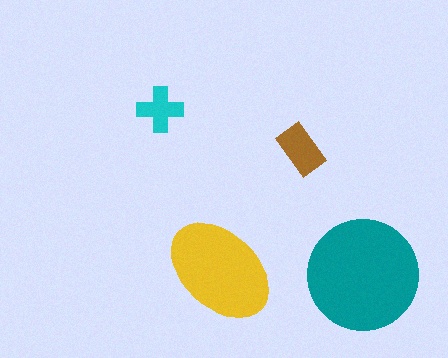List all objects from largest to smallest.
The teal circle, the yellow ellipse, the brown rectangle, the cyan cross.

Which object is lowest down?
The teal circle is bottommost.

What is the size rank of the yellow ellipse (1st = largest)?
2nd.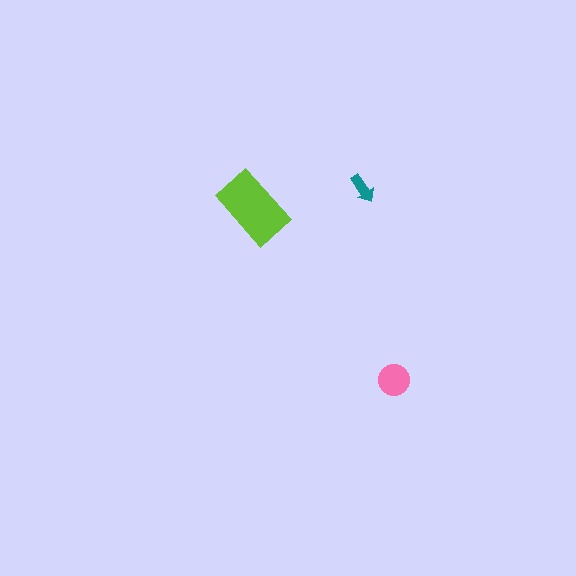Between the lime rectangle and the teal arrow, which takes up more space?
The lime rectangle.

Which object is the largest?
The lime rectangle.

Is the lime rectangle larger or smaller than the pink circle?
Larger.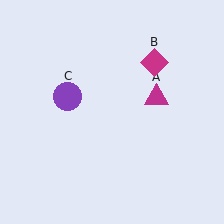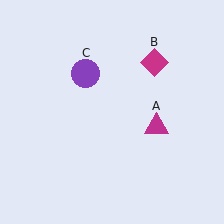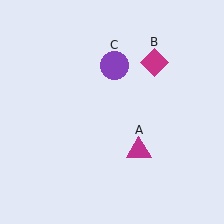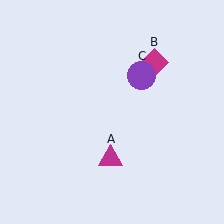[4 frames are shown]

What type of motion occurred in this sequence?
The magenta triangle (object A), purple circle (object C) rotated clockwise around the center of the scene.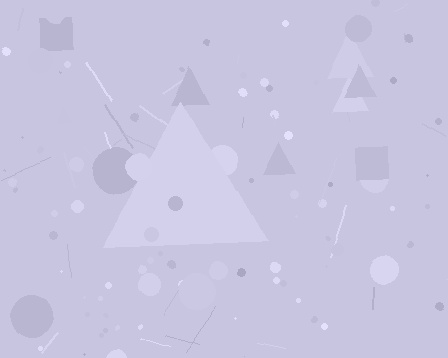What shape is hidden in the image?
A triangle is hidden in the image.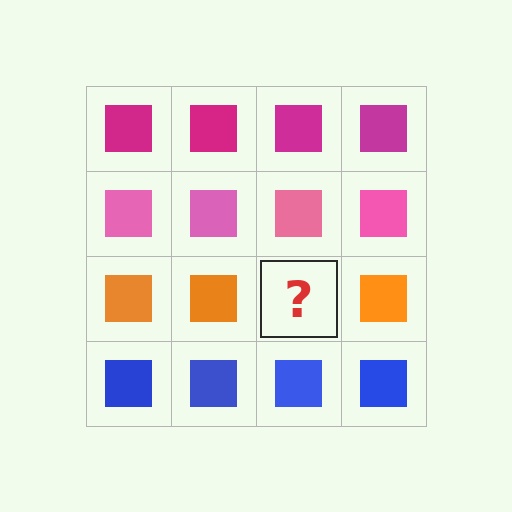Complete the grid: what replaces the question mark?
The question mark should be replaced with an orange square.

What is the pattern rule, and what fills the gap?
The rule is that each row has a consistent color. The gap should be filled with an orange square.